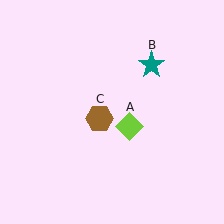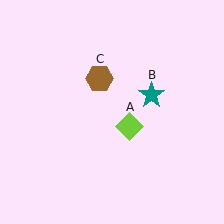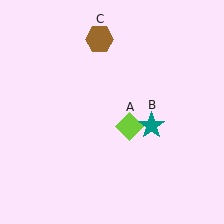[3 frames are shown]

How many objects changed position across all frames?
2 objects changed position: teal star (object B), brown hexagon (object C).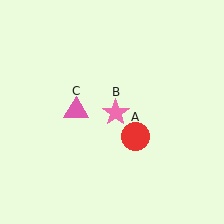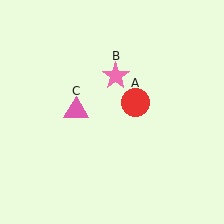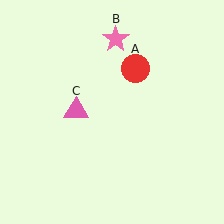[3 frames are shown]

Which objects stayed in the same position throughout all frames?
Pink triangle (object C) remained stationary.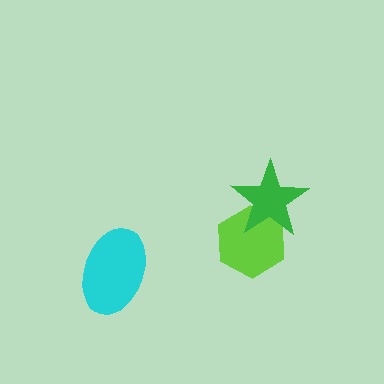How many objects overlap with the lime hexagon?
1 object overlaps with the lime hexagon.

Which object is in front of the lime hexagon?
The green star is in front of the lime hexagon.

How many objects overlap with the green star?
1 object overlaps with the green star.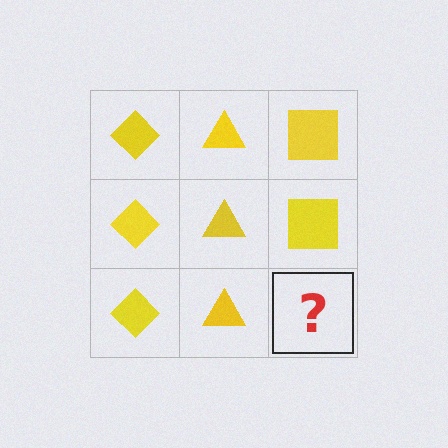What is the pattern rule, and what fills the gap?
The rule is that each column has a consistent shape. The gap should be filled with a yellow square.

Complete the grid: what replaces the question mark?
The question mark should be replaced with a yellow square.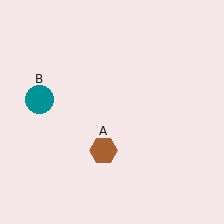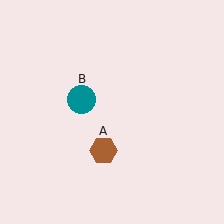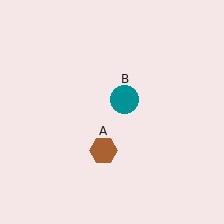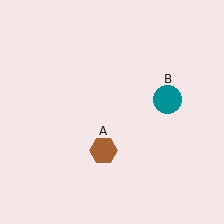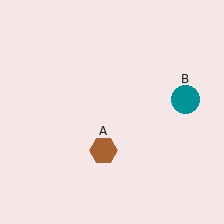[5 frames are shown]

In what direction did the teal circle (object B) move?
The teal circle (object B) moved right.